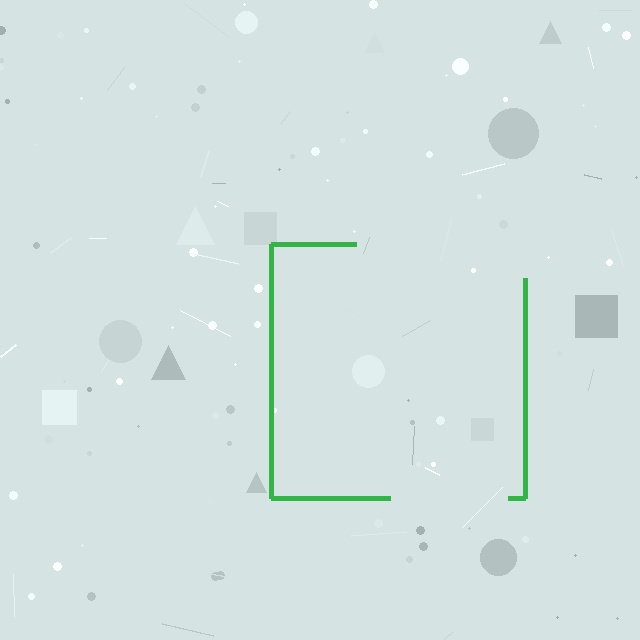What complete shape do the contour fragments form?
The contour fragments form a square.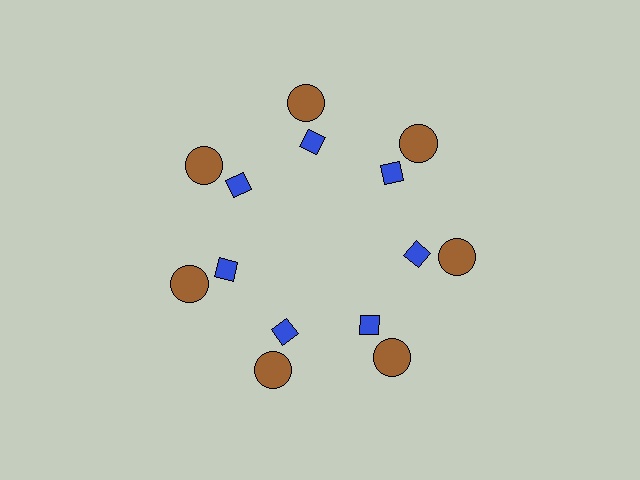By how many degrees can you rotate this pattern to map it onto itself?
The pattern maps onto itself every 51 degrees of rotation.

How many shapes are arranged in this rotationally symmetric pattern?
There are 14 shapes, arranged in 7 groups of 2.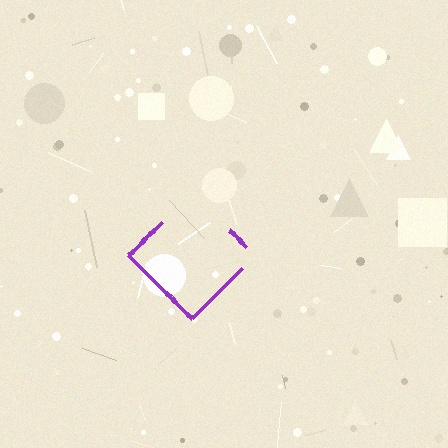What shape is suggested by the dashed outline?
The dashed outline suggests a diamond.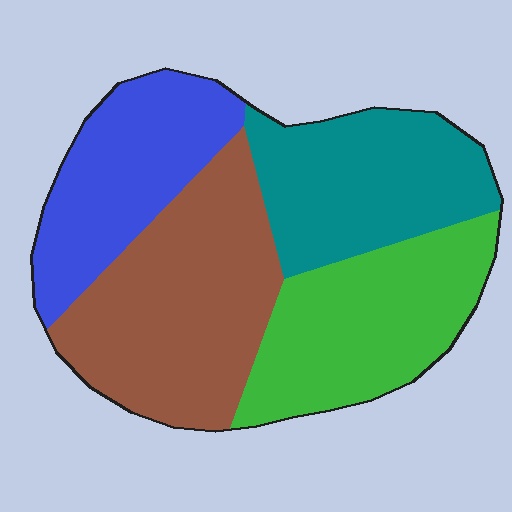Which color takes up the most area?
Brown, at roughly 30%.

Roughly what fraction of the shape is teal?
Teal covers 23% of the shape.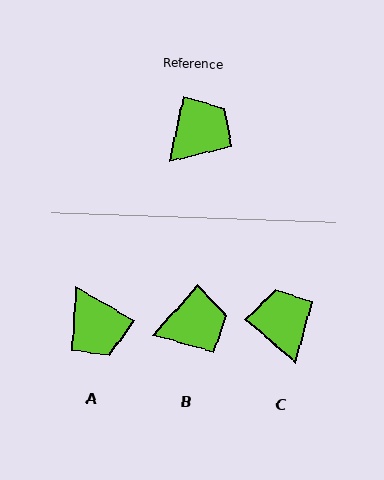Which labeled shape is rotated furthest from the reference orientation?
A, about 108 degrees away.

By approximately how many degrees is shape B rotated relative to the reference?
Approximately 29 degrees clockwise.